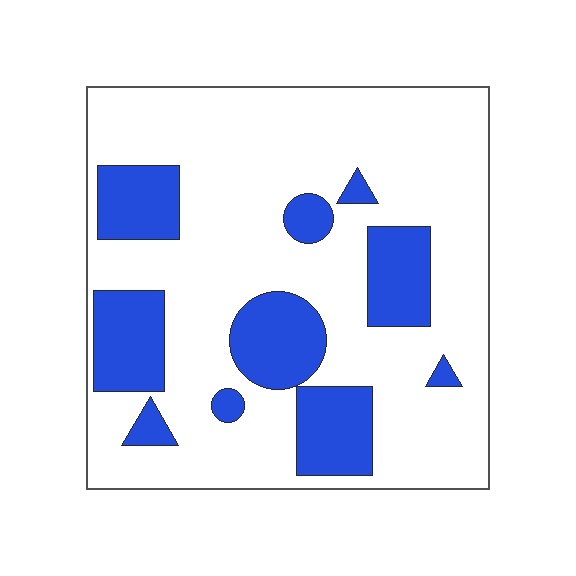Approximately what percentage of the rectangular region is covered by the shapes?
Approximately 25%.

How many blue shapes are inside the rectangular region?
10.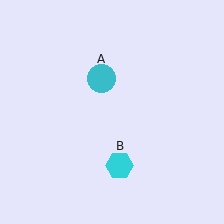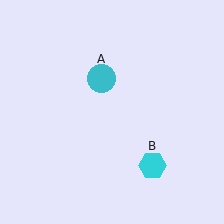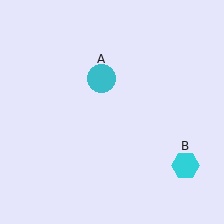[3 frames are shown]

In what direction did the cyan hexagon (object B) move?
The cyan hexagon (object B) moved right.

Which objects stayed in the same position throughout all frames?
Cyan circle (object A) remained stationary.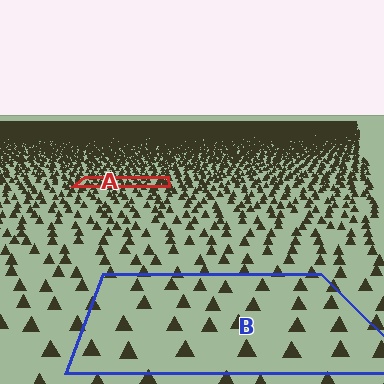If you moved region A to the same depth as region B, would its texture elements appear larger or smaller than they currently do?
They would appear larger. At a closer depth, the same texture elements are projected at a bigger on-screen size.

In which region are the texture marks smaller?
The texture marks are smaller in region A, because it is farther away.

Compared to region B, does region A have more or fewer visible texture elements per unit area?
Region A has more texture elements per unit area — they are packed more densely because it is farther away.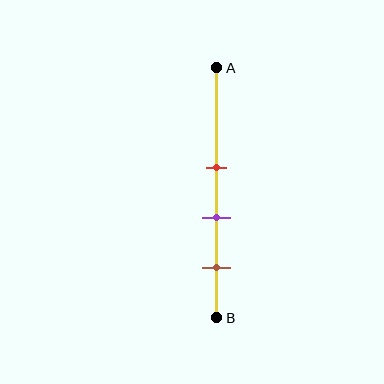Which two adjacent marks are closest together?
The red and purple marks are the closest adjacent pair.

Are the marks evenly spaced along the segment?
Yes, the marks are approximately evenly spaced.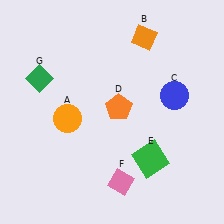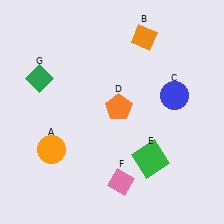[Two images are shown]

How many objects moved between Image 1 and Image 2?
1 object moved between the two images.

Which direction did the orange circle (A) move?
The orange circle (A) moved down.